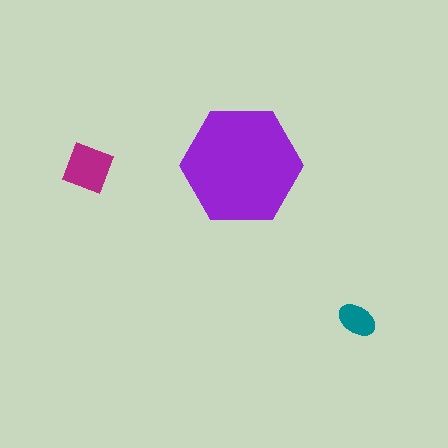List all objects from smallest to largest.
The teal ellipse, the magenta diamond, the purple hexagon.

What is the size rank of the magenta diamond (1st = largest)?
2nd.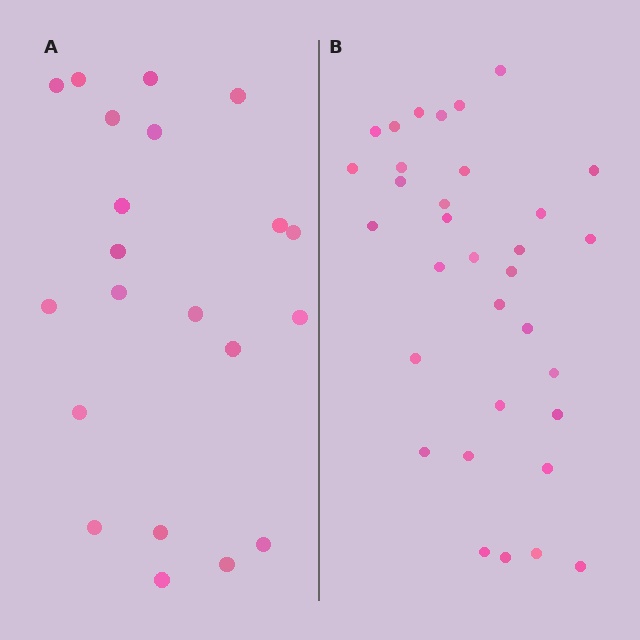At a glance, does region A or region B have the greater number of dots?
Region B (the right region) has more dots.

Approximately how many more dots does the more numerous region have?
Region B has roughly 12 or so more dots than region A.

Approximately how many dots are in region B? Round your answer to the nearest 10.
About 30 dots. (The exact count is 33, which rounds to 30.)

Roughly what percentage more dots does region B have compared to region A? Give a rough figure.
About 55% more.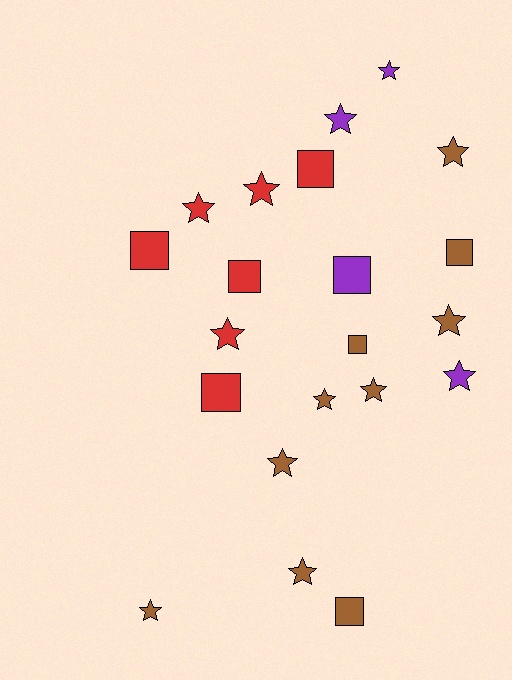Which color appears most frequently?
Brown, with 10 objects.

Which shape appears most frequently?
Star, with 13 objects.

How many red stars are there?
There are 3 red stars.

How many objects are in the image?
There are 21 objects.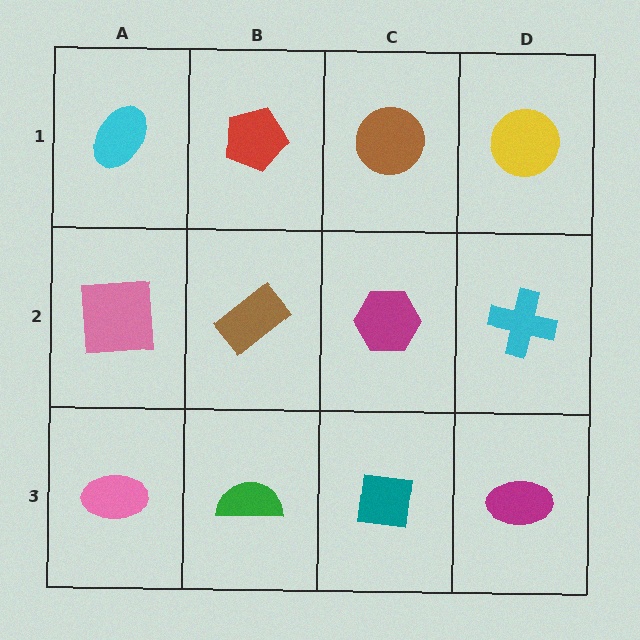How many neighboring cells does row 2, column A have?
3.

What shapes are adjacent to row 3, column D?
A cyan cross (row 2, column D), a teal square (row 3, column C).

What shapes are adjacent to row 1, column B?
A brown rectangle (row 2, column B), a cyan ellipse (row 1, column A), a brown circle (row 1, column C).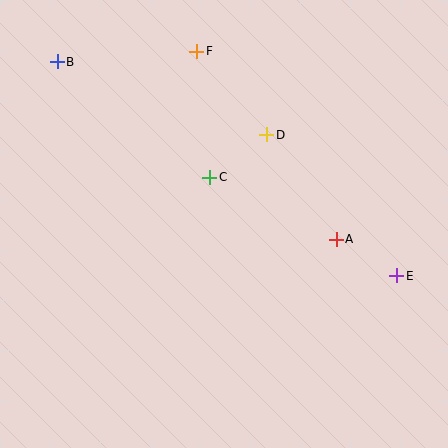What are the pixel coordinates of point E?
Point E is at (397, 276).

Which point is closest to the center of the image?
Point C at (210, 177) is closest to the center.